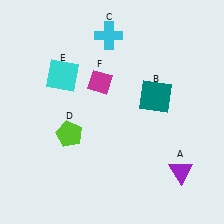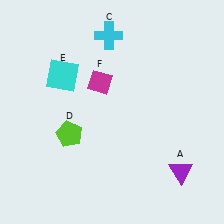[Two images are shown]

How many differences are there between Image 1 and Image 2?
There is 1 difference between the two images.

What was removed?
The teal square (B) was removed in Image 2.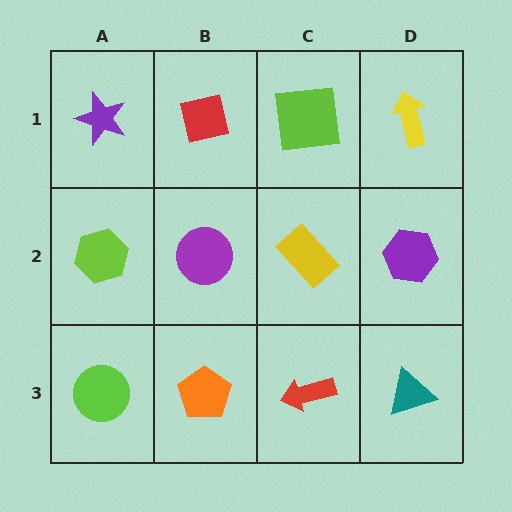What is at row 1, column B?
A red square.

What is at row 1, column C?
A lime square.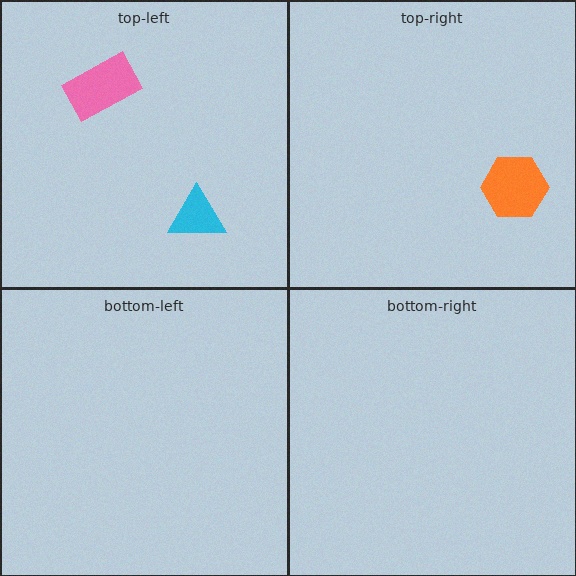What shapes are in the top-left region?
The cyan triangle, the pink rectangle.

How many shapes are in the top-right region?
1.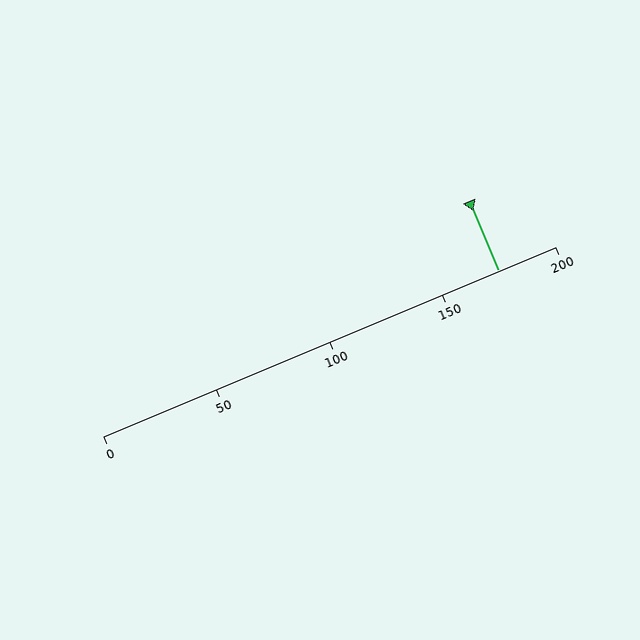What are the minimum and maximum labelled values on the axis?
The axis runs from 0 to 200.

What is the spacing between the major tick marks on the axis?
The major ticks are spaced 50 apart.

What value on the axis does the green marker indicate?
The marker indicates approximately 175.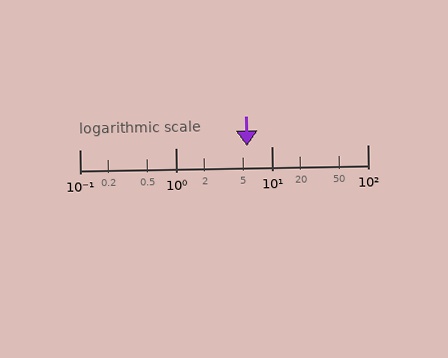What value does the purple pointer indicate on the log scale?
The pointer indicates approximately 5.6.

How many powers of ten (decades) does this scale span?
The scale spans 3 decades, from 0.1 to 100.